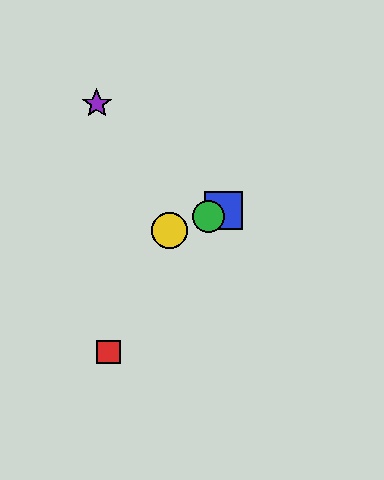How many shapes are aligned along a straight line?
3 shapes (the blue square, the green circle, the yellow circle) are aligned along a straight line.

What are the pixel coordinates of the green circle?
The green circle is at (208, 216).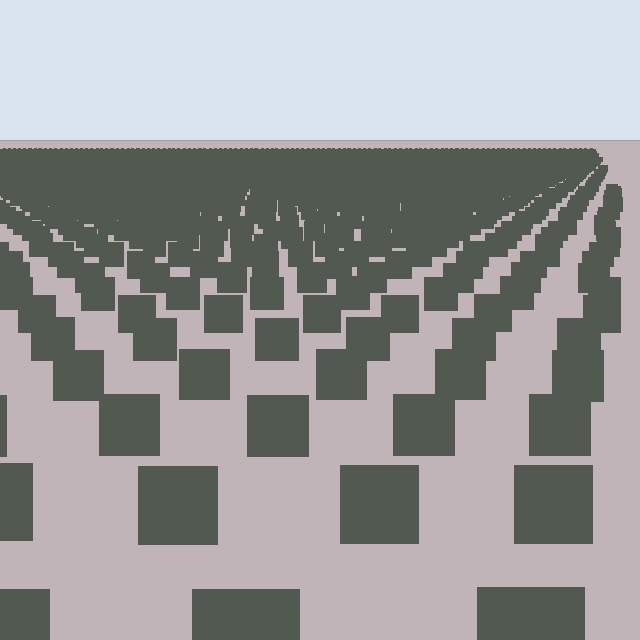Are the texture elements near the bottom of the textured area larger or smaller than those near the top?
Larger. Near the bottom, elements are closer to the viewer and appear at a bigger on-screen size.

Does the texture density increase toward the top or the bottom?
Density increases toward the top.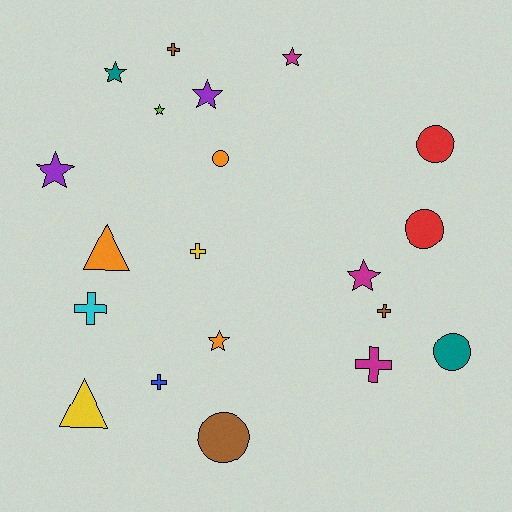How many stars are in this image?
There are 7 stars.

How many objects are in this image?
There are 20 objects.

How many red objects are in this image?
There are 2 red objects.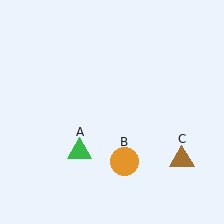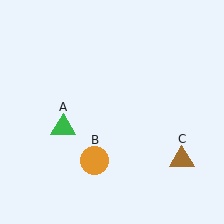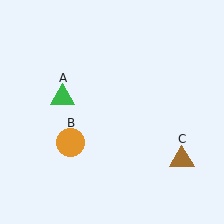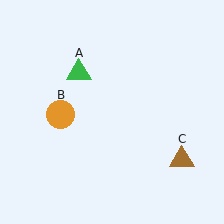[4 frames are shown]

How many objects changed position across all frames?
2 objects changed position: green triangle (object A), orange circle (object B).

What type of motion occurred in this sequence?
The green triangle (object A), orange circle (object B) rotated clockwise around the center of the scene.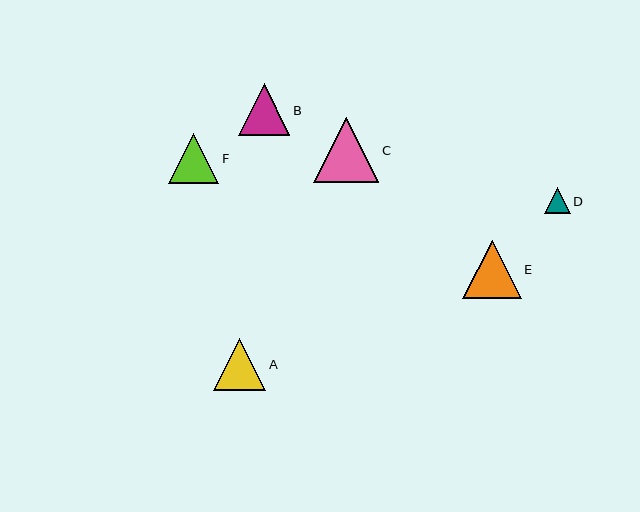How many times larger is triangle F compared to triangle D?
Triangle F is approximately 1.9 times the size of triangle D.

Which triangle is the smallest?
Triangle D is the smallest with a size of approximately 26 pixels.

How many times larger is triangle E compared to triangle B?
Triangle E is approximately 1.1 times the size of triangle B.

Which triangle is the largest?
Triangle C is the largest with a size of approximately 65 pixels.